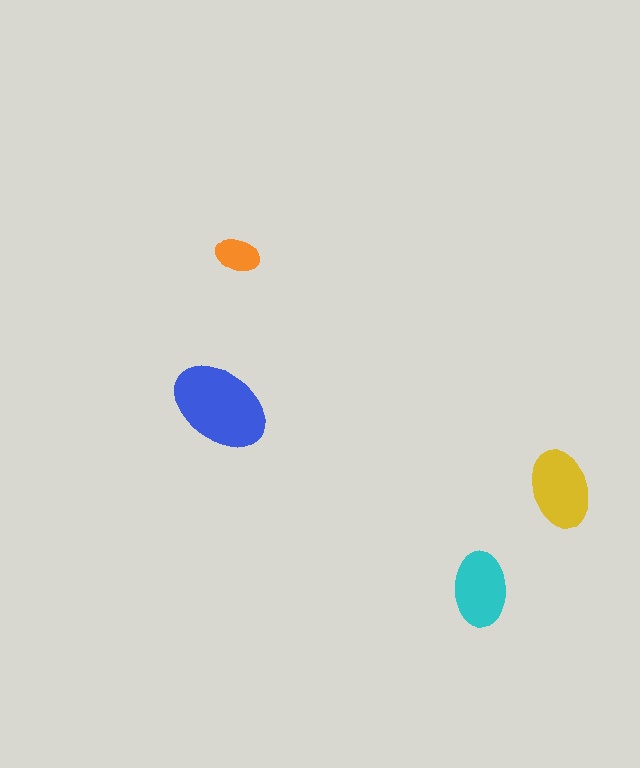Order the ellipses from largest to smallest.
the blue one, the yellow one, the cyan one, the orange one.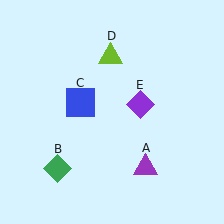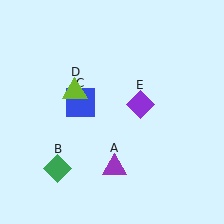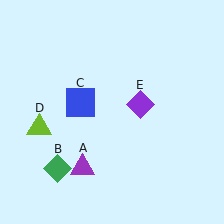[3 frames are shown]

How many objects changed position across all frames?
2 objects changed position: purple triangle (object A), lime triangle (object D).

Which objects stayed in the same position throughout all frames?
Green diamond (object B) and blue square (object C) and purple diamond (object E) remained stationary.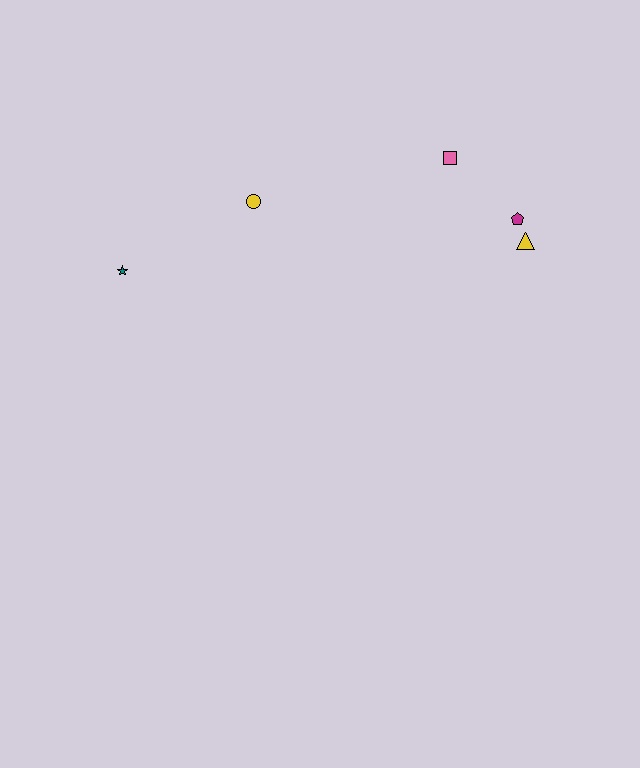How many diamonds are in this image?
There are no diamonds.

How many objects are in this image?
There are 5 objects.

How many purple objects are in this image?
There are no purple objects.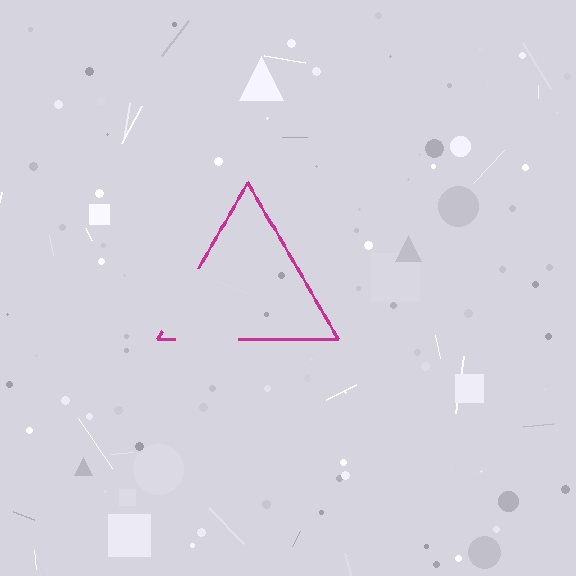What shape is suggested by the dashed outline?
The dashed outline suggests a triangle.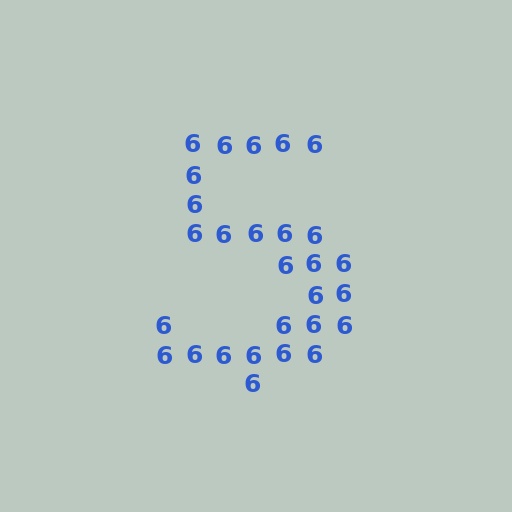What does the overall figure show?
The overall figure shows the digit 5.